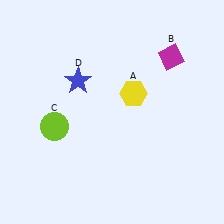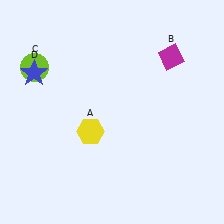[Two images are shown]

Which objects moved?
The objects that moved are: the yellow hexagon (A), the lime circle (C), the blue star (D).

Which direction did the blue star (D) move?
The blue star (D) moved left.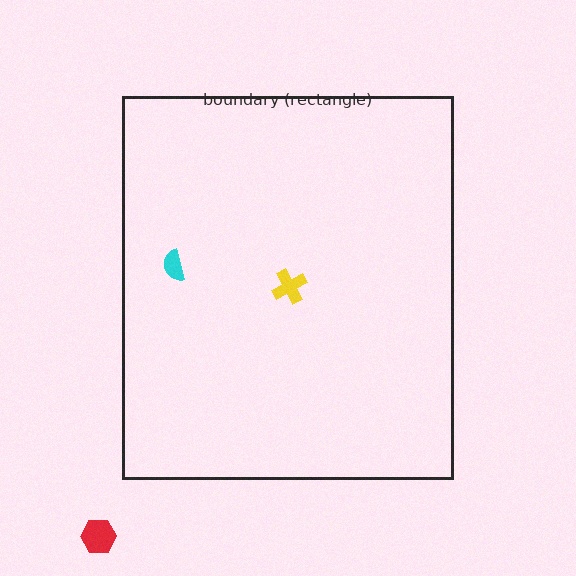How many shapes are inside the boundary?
2 inside, 1 outside.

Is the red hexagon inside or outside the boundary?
Outside.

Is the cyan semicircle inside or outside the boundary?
Inside.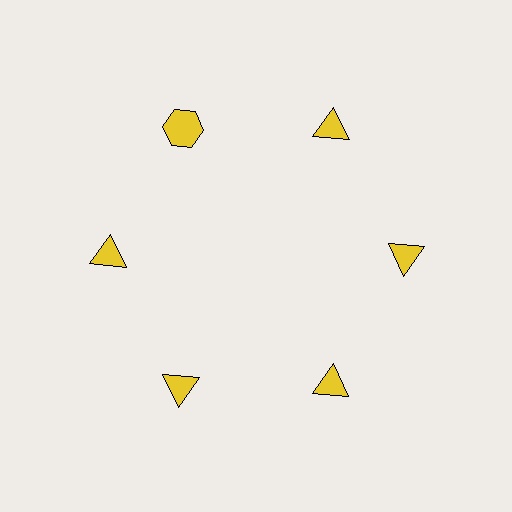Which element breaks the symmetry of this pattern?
The yellow hexagon at roughly the 11 o'clock position breaks the symmetry. All other shapes are yellow triangles.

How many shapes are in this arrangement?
There are 6 shapes arranged in a ring pattern.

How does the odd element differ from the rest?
It has a different shape: hexagon instead of triangle.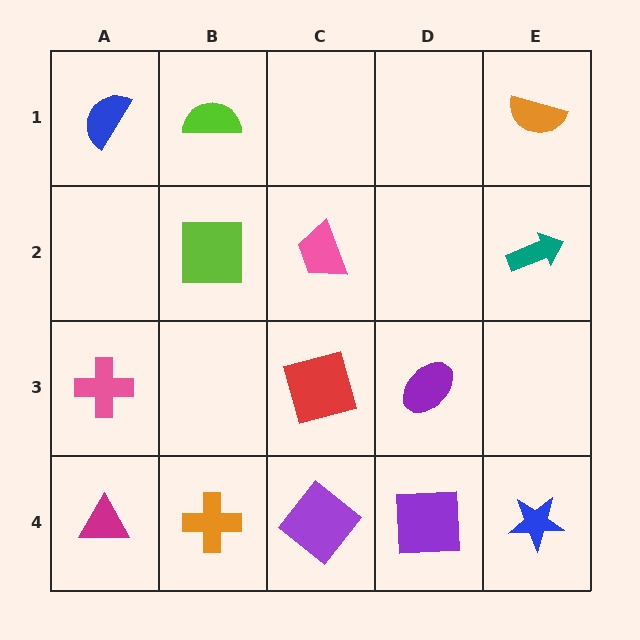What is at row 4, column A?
A magenta triangle.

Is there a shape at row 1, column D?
No, that cell is empty.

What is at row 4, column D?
A purple square.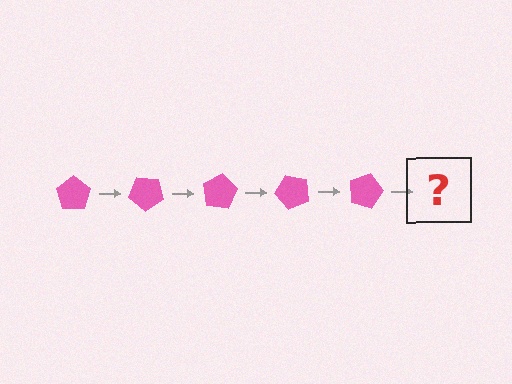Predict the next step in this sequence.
The next step is a pink pentagon rotated 200 degrees.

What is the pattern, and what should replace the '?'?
The pattern is that the pentagon rotates 40 degrees each step. The '?' should be a pink pentagon rotated 200 degrees.